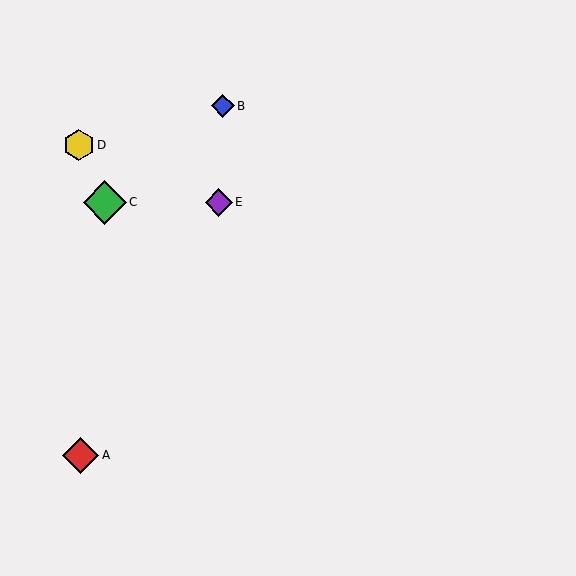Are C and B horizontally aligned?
No, C is at y≈202 and B is at y≈106.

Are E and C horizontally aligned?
Yes, both are at y≈202.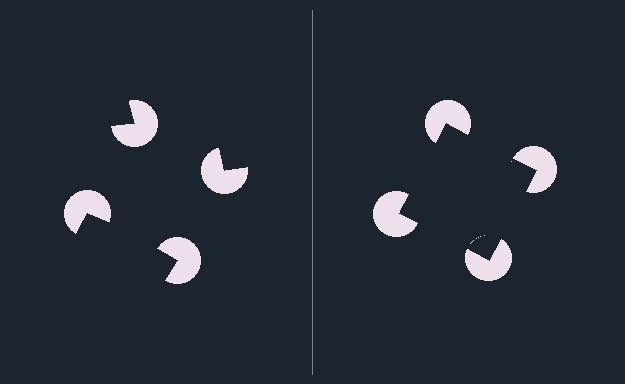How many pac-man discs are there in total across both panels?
8 — 4 on each side.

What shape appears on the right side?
An illusory square.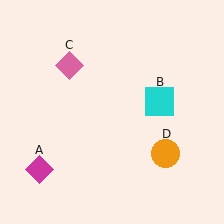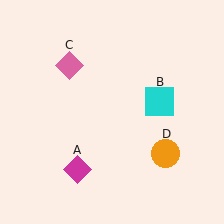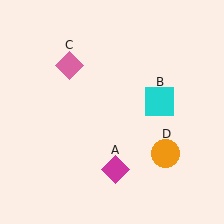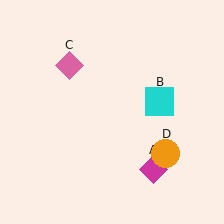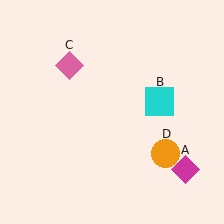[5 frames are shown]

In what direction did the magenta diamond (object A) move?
The magenta diamond (object A) moved right.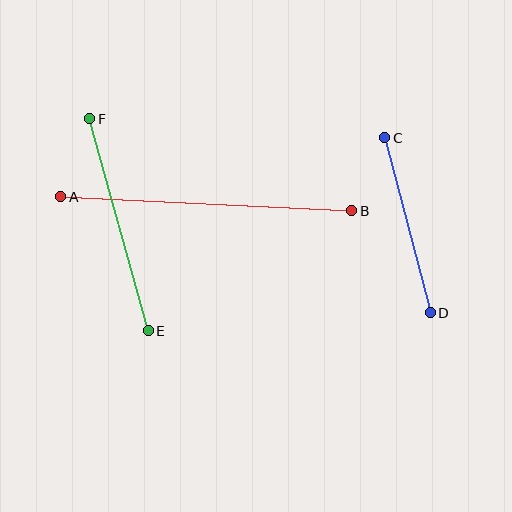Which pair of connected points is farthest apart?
Points A and B are farthest apart.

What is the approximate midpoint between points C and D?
The midpoint is at approximately (408, 225) pixels.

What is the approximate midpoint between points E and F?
The midpoint is at approximately (119, 225) pixels.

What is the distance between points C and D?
The distance is approximately 181 pixels.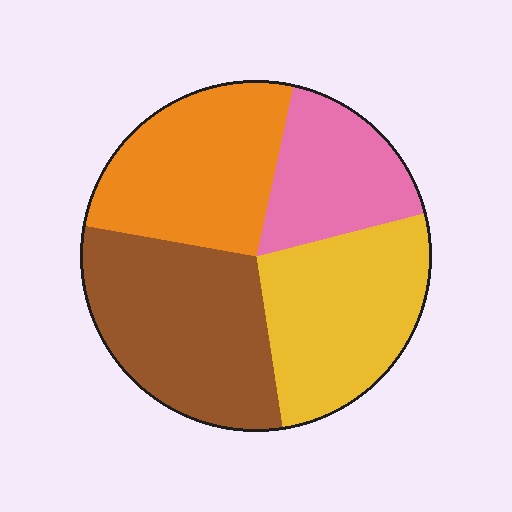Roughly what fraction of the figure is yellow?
Yellow covers 26% of the figure.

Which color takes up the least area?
Pink, at roughly 20%.